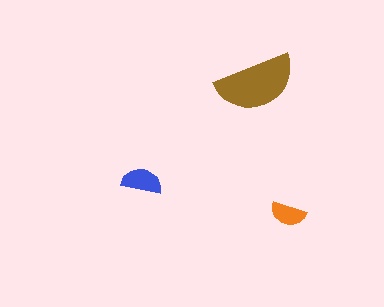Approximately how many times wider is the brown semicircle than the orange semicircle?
About 2.5 times wider.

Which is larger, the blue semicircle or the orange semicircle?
The blue one.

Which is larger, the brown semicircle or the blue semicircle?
The brown one.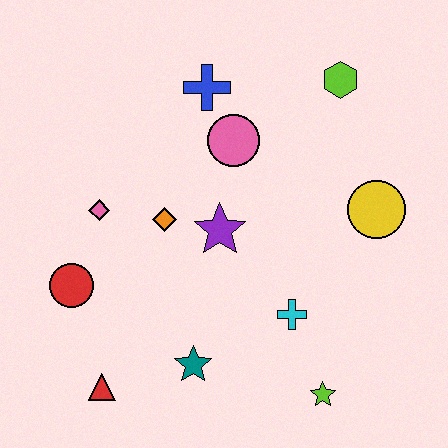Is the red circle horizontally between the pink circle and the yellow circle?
No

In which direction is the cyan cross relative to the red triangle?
The cyan cross is to the right of the red triangle.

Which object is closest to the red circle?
The pink diamond is closest to the red circle.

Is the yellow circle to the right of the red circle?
Yes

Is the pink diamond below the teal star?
No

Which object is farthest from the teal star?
The lime hexagon is farthest from the teal star.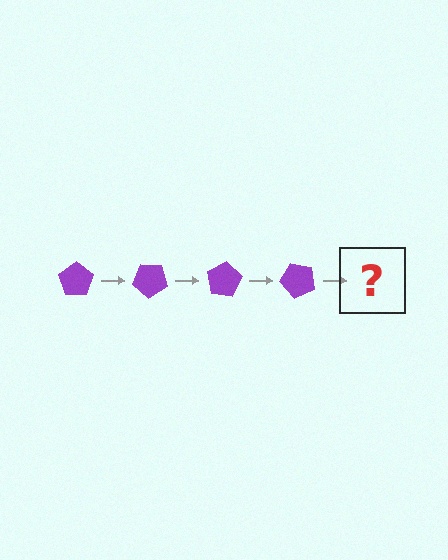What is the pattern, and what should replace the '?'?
The pattern is that the pentagon rotates 40 degrees each step. The '?' should be a purple pentagon rotated 160 degrees.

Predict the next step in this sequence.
The next step is a purple pentagon rotated 160 degrees.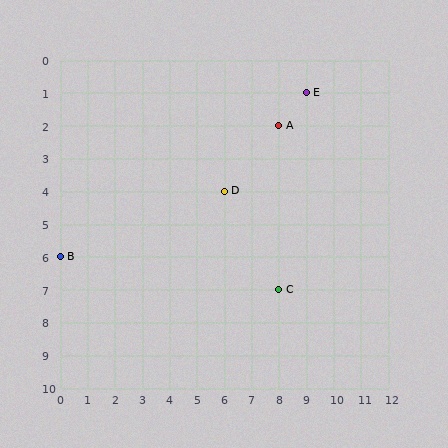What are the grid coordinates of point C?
Point C is at grid coordinates (8, 7).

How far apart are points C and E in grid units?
Points C and E are 1 column and 6 rows apart (about 6.1 grid units diagonally).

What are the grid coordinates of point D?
Point D is at grid coordinates (6, 4).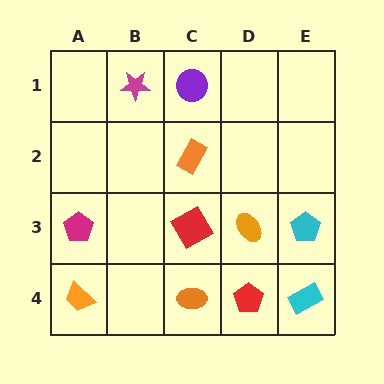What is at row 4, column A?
An orange trapezoid.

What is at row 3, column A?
A magenta pentagon.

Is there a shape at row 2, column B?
No, that cell is empty.